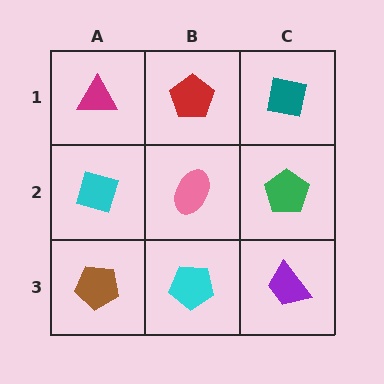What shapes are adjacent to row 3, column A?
A cyan diamond (row 2, column A), a cyan pentagon (row 3, column B).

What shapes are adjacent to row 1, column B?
A pink ellipse (row 2, column B), a magenta triangle (row 1, column A), a teal square (row 1, column C).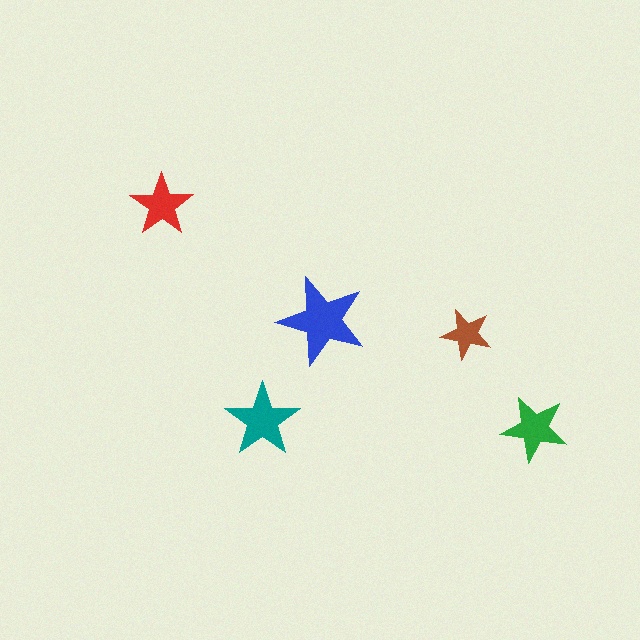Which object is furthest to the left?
The red star is leftmost.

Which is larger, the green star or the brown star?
The green one.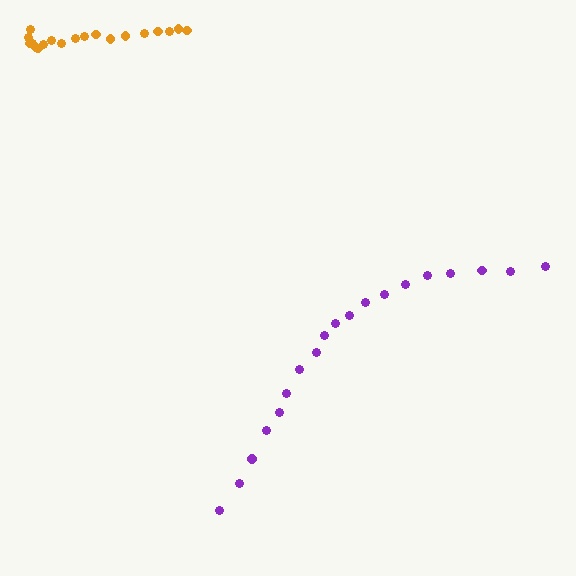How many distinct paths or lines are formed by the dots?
There are 2 distinct paths.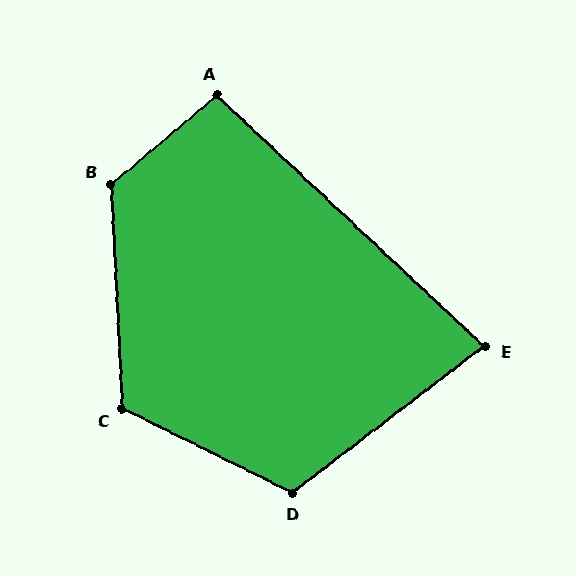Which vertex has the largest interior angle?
B, at approximately 127 degrees.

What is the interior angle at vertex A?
Approximately 97 degrees (obtuse).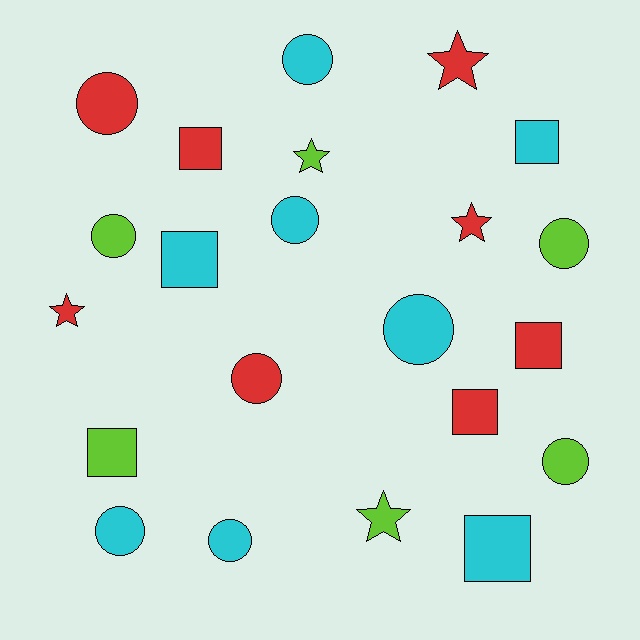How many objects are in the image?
There are 22 objects.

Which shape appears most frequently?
Circle, with 10 objects.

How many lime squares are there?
There is 1 lime square.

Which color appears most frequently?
Red, with 8 objects.